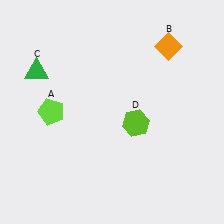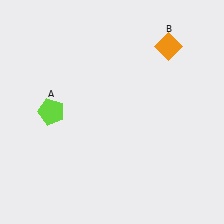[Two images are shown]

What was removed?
The lime hexagon (D), the green triangle (C) were removed in Image 2.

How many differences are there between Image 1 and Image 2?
There are 2 differences between the two images.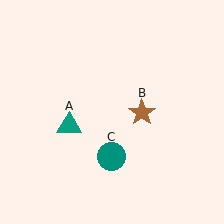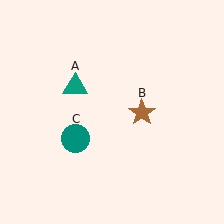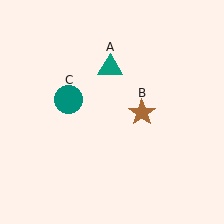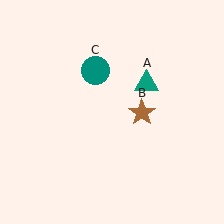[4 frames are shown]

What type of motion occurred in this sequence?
The teal triangle (object A), teal circle (object C) rotated clockwise around the center of the scene.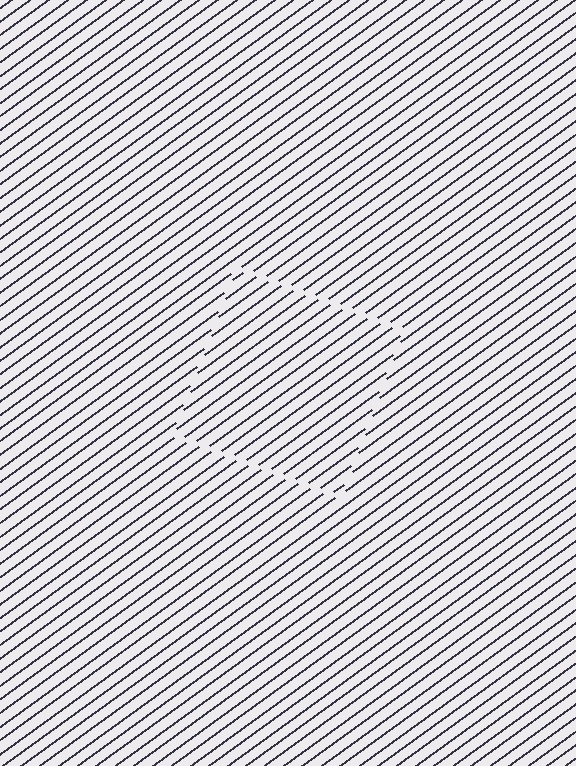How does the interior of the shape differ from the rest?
The interior of the shape contains the same grating, shifted by half a period — the contour is defined by the phase discontinuity where line-ends from the inner and outer gratings abut.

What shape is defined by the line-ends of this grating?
An illusory square. The interior of the shape contains the same grating, shifted by half a period — the contour is defined by the phase discontinuity where line-ends from the inner and outer gratings abut.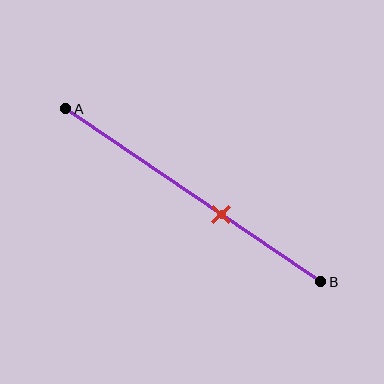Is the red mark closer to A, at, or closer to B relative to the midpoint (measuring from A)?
The red mark is closer to point B than the midpoint of segment AB.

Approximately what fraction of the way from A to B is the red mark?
The red mark is approximately 60% of the way from A to B.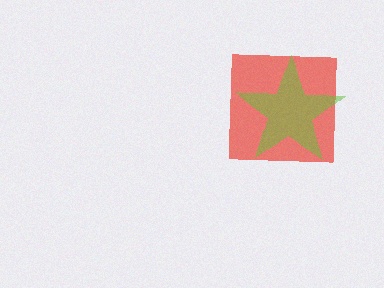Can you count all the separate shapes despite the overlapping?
Yes, there are 2 separate shapes.